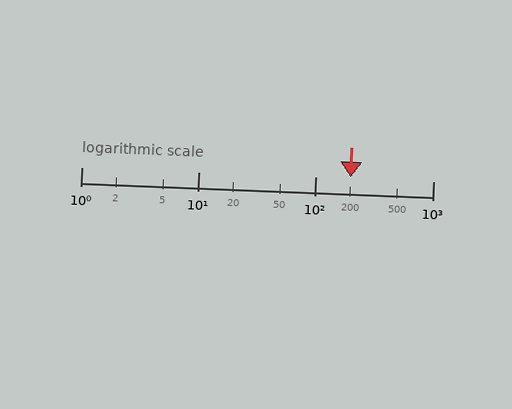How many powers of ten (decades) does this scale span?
The scale spans 3 decades, from 1 to 1000.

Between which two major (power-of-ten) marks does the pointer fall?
The pointer is between 100 and 1000.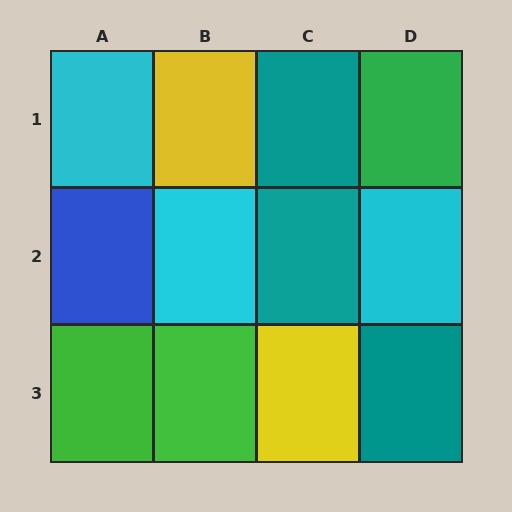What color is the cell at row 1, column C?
Teal.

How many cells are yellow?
2 cells are yellow.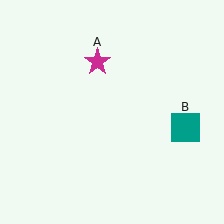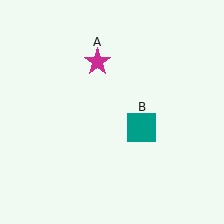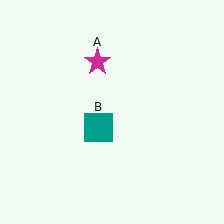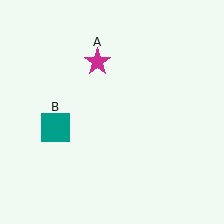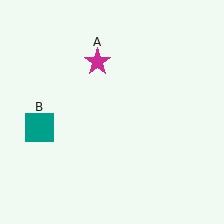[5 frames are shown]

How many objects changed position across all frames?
1 object changed position: teal square (object B).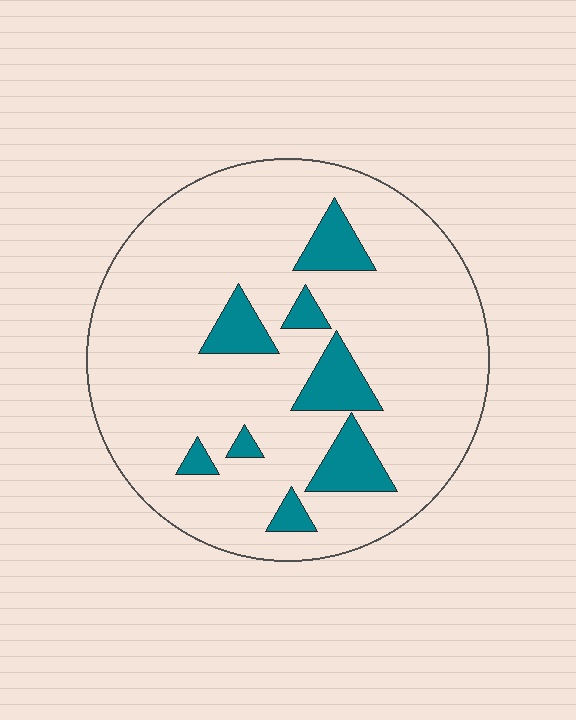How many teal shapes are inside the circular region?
8.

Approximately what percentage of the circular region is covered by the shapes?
Approximately 15%.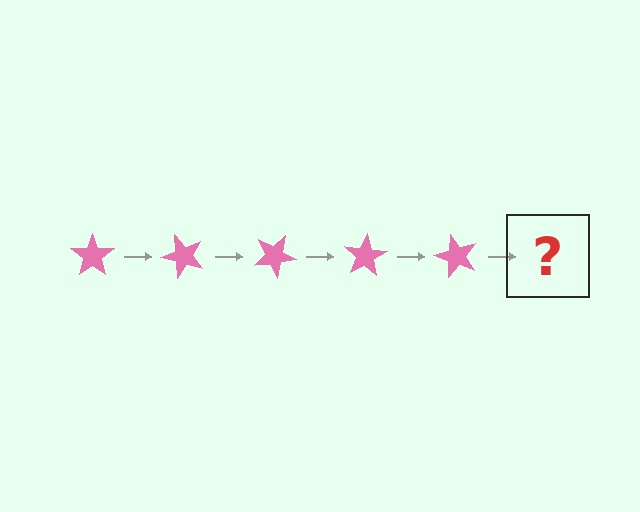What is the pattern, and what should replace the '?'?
The pattern is that the star rotates 50 degrees each step. The '?' should be a pink star rotated 250 degrees.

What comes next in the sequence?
The next element should be a pink star rotated 250 degrees.